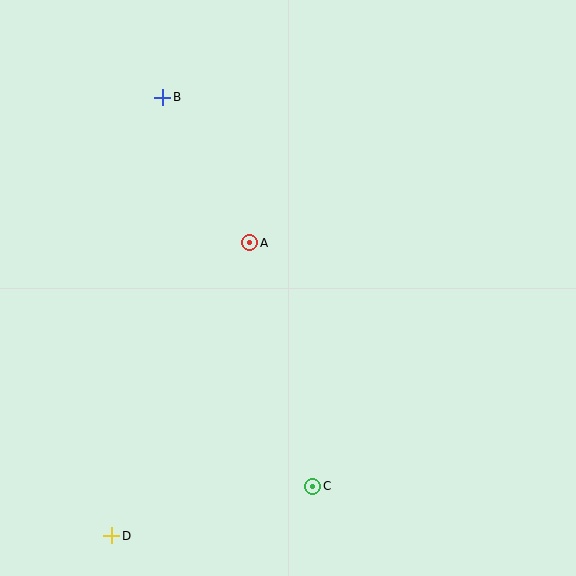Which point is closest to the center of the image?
Point A at (250, 243) is closest to the center.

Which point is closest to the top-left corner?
Point B is closest to the top-left corner.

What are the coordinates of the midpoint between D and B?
The midpoint between D and B is at (137, 316).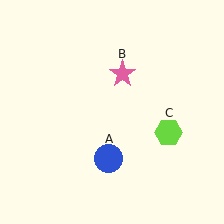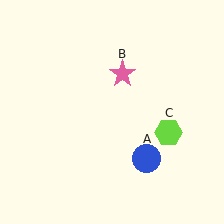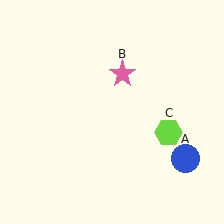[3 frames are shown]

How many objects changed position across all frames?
1 object changed position: blue circle (object A).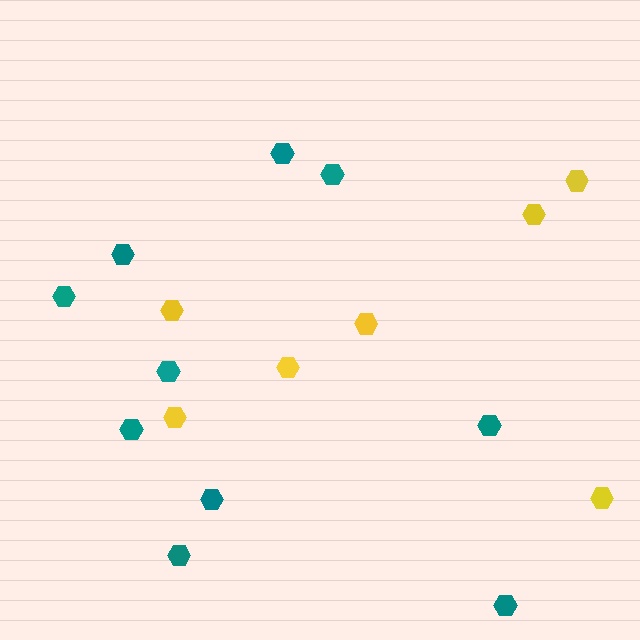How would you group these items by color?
There are 2 groups: one group of yellow hexagons (7) and one group of teal hexagons (10).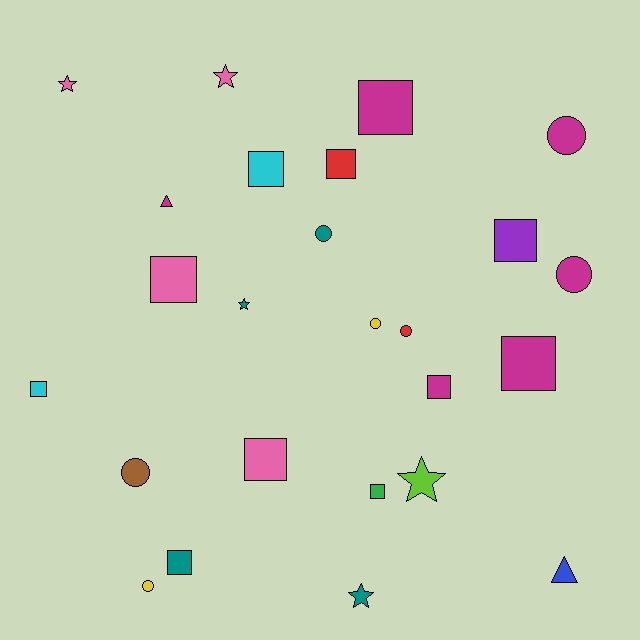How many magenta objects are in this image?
There are 6 magenta objects.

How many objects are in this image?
There are 25 objects.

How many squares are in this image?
There are 11 squares.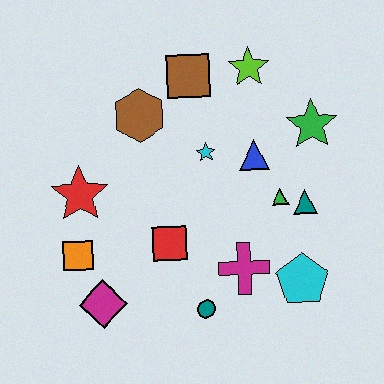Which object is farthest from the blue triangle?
The magenta diamond is farthest from the blue triangle.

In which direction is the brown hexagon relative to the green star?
The brown hexagon is to the left of the green star.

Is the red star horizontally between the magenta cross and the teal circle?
No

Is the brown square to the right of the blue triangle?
No